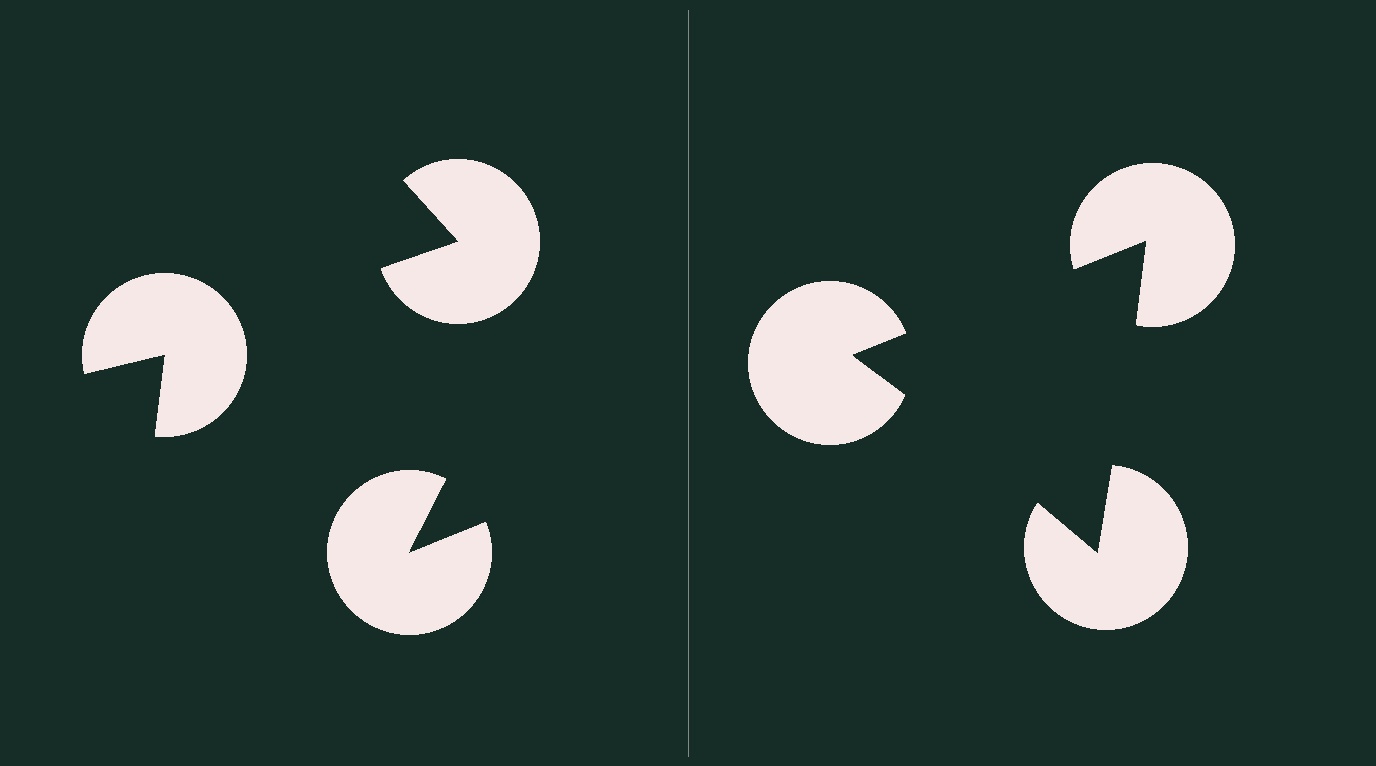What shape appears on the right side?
An illusory triangle.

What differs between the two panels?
The pac-man discs are positioned identically on both sides; only the wedge orientations differ. On the right they align to a triangle; on the left they are misaligned.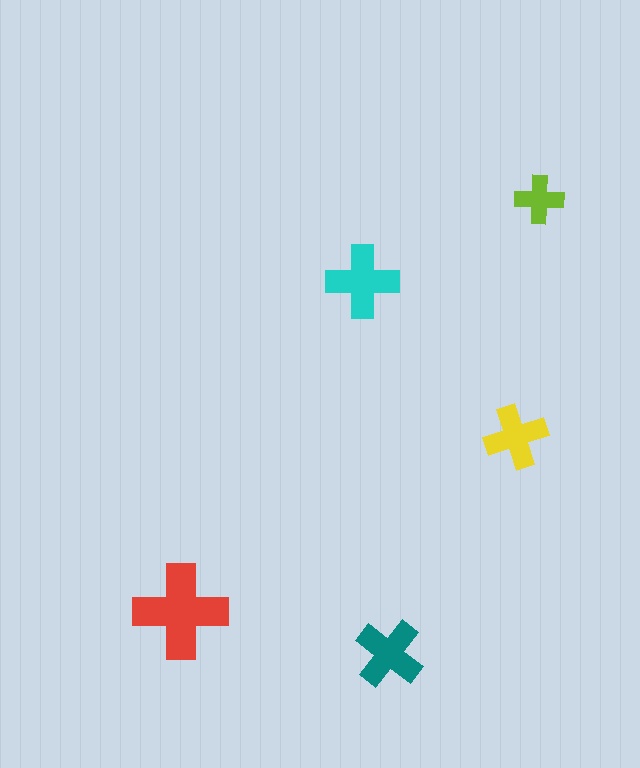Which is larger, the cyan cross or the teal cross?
The cyan one.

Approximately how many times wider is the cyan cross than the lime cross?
About 1.5 times wider.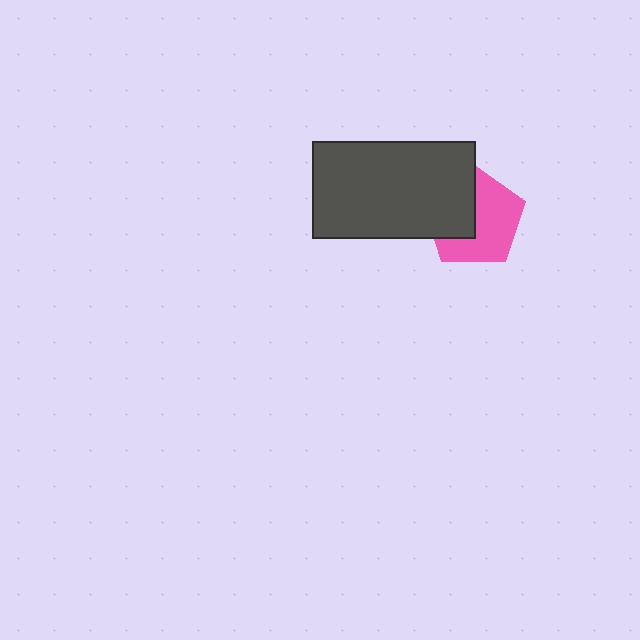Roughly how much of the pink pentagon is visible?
About half of it is visible (roughly 59%).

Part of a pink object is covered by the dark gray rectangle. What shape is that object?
It is a pentagon.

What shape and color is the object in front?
The object in front is a dark gray rectangle.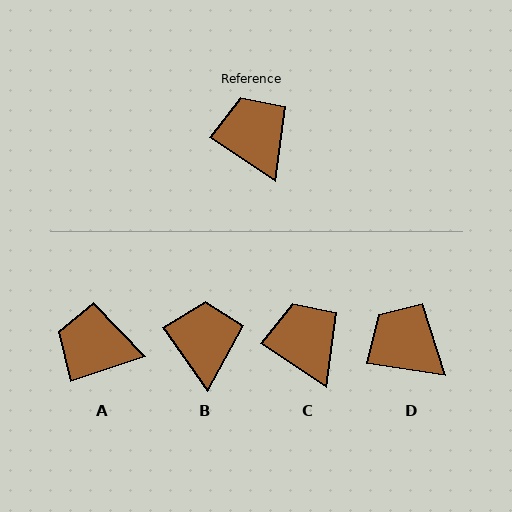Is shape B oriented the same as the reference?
No, it is off by about 21 degrees.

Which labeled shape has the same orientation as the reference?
C.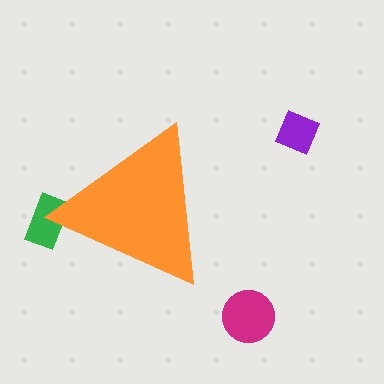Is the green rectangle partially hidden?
Yes, the green rectangle is partially hidden behind the orange triangle.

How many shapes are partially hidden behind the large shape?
1 shape is partially hidden.